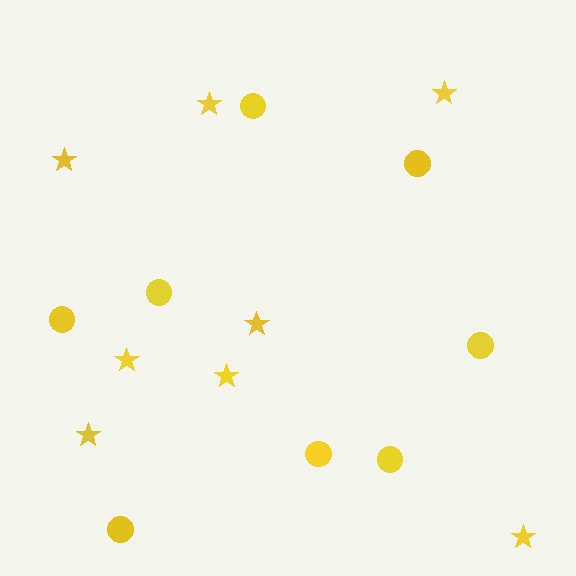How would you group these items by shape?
There are 2 groups: one group of circles (8) and one group of stars (8).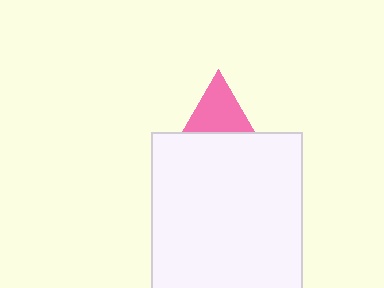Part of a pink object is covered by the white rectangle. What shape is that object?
It is a triangle.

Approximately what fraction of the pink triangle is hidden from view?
Roughly 48% of the pink triangle is hidden behind the white rectangle.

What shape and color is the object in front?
The object in front is a white rectangle.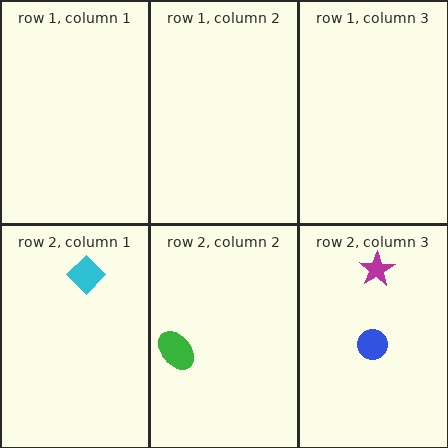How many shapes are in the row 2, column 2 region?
1.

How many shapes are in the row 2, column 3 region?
2.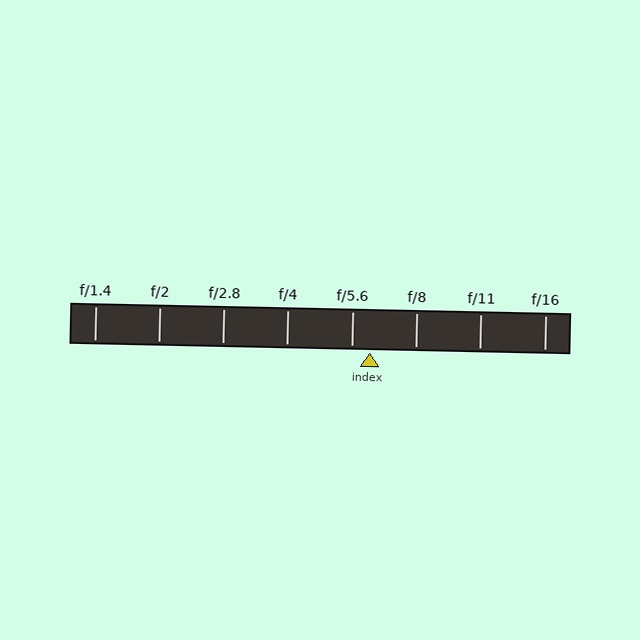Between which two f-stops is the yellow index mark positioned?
The index mark is between f/5.6 and f/8.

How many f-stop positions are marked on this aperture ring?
There are 8 f-stop positions marked.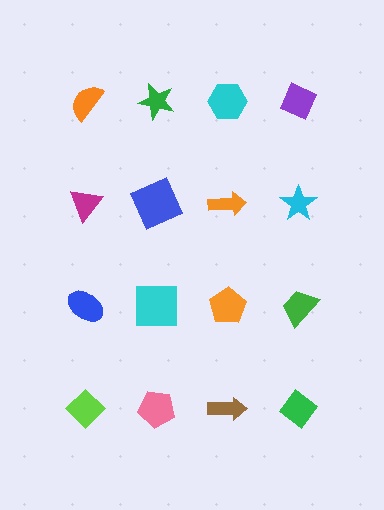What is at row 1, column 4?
A purple diamond.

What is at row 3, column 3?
An orange pentagon.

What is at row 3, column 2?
A cyan square.